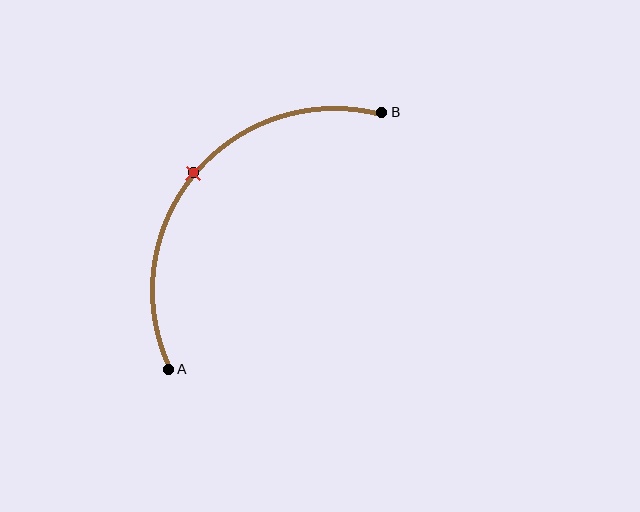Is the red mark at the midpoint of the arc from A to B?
Yes. The red mark lies on the arc at equal arc-length from both A and B — it is the arc midpoint.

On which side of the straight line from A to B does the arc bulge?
The arc bulges above and to the left of the straight line connecting A and B.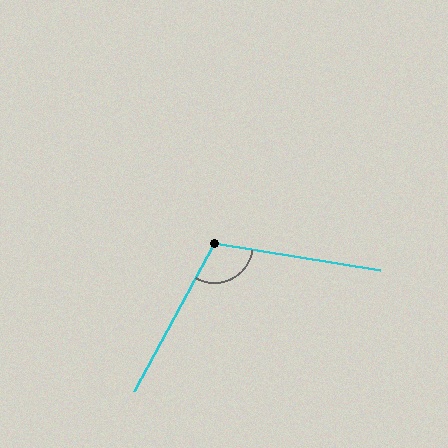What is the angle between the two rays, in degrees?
Approximately 109 degrees.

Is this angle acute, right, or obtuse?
It is obtuse.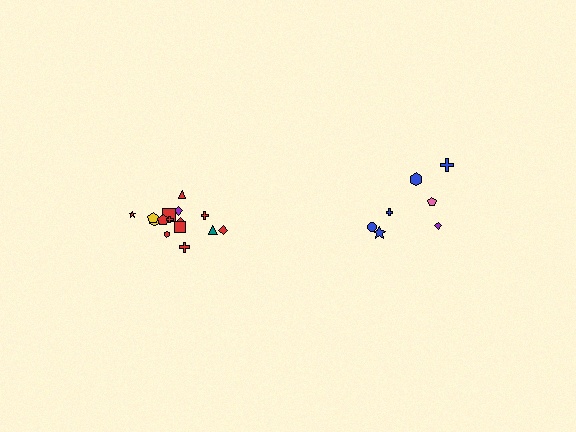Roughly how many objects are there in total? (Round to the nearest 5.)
Roughly 20 objects in total.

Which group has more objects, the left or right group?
The left group.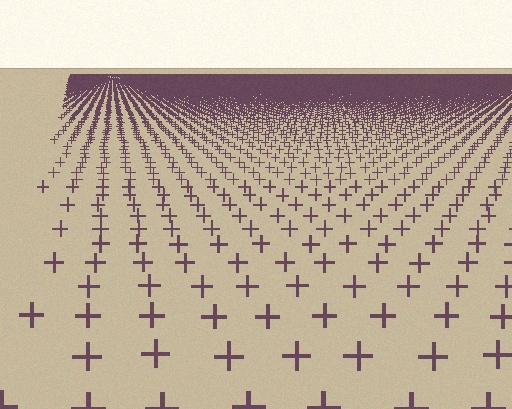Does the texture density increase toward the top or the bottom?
Density increases toward the top.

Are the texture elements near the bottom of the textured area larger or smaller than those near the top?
Larger. Near the bottom, elements are closer to the viewer and appear at a bigger on-screen size.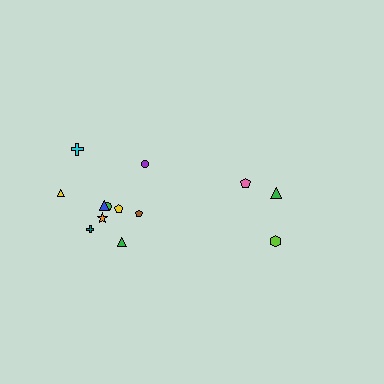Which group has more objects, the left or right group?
The left group.